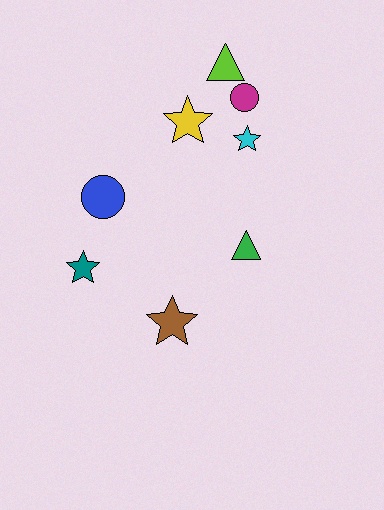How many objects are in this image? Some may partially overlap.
There are 8 objects.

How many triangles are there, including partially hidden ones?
There are 2 triangles.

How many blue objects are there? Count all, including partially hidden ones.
There is 1 blue object.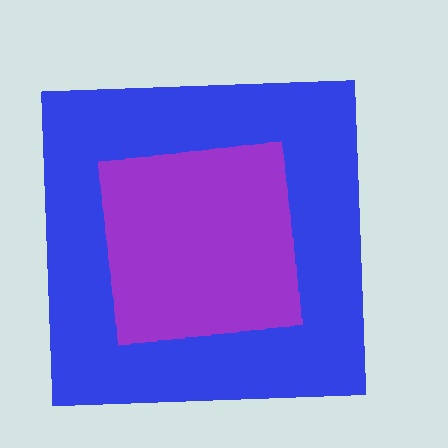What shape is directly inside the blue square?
The purple square.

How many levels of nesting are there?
2.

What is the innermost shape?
The purple square.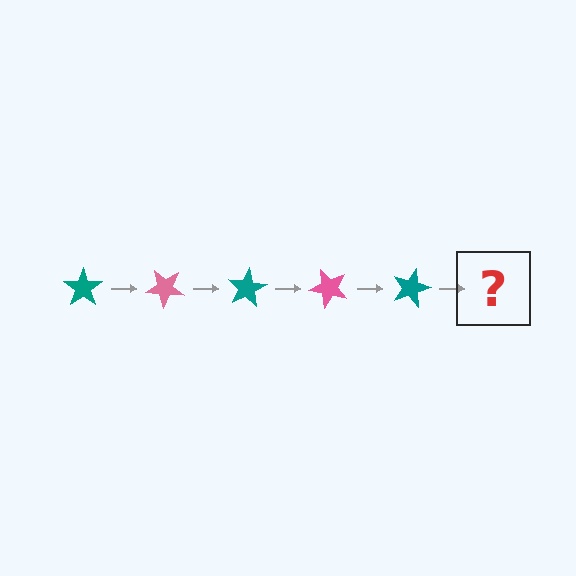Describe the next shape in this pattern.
It should be a pink star, rotated 200 degrees from the start.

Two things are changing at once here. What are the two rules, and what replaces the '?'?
The two rules are that it rotates 40 degrees each step and the color cycles through teal and pink. The '?' should be a pink star, rotated 200 degrees from the start.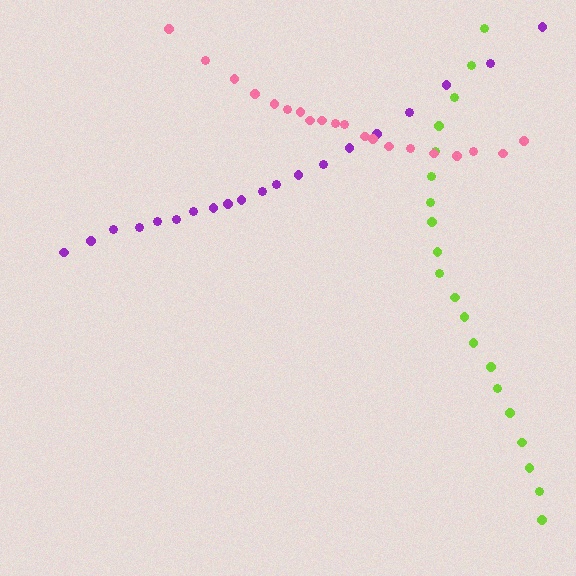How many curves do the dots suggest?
There are 3 distinct paths.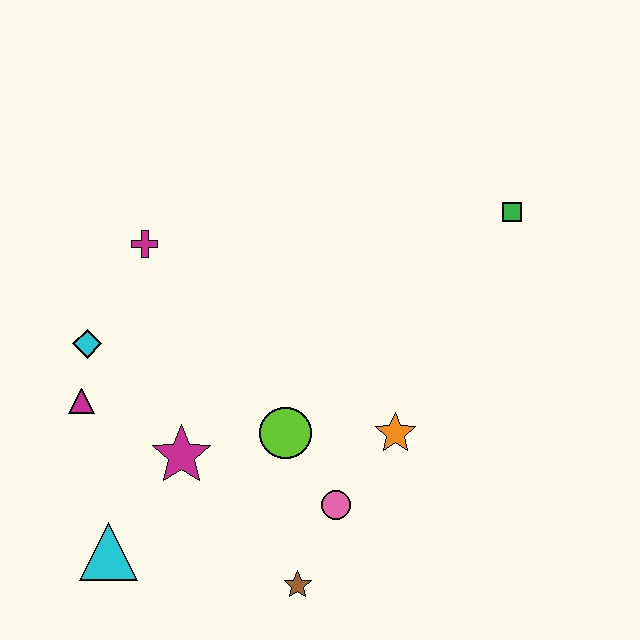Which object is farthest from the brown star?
The green square is farthest from the brown star.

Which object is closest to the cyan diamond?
The magenta triangle is closest to the cyan diamond.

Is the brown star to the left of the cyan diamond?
No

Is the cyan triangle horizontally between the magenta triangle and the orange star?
Yes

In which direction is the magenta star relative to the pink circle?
The magenta star is to the left of the pink circle.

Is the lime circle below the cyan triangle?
No